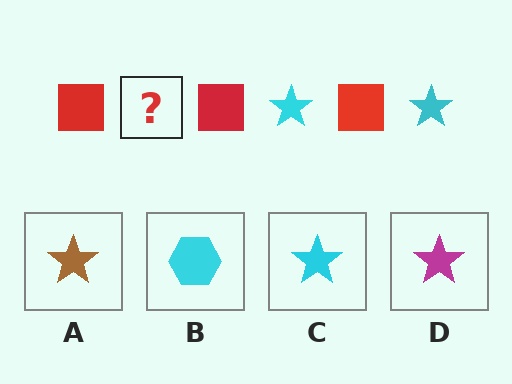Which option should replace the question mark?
Option C.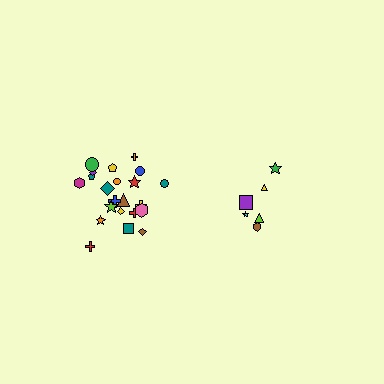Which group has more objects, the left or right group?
The left group.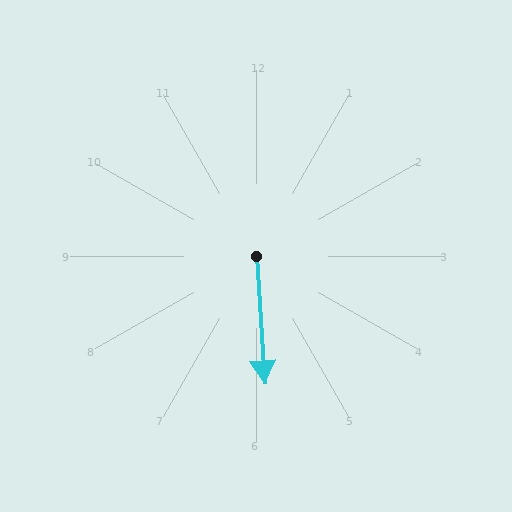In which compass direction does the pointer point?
South.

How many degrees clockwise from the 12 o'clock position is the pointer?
Approximately 176 degrees.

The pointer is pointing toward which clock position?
Roughly 6 o'clock.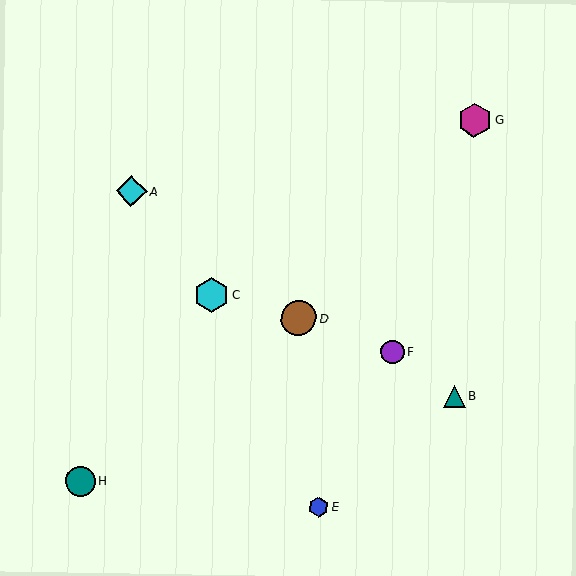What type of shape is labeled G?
Shape G is a magenta hexagon.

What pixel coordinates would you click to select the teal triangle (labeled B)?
Click at (455, 396) to select the teal triangle B.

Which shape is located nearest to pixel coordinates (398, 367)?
The purple circle (labeled F) at (393, 352) is nearest to that location.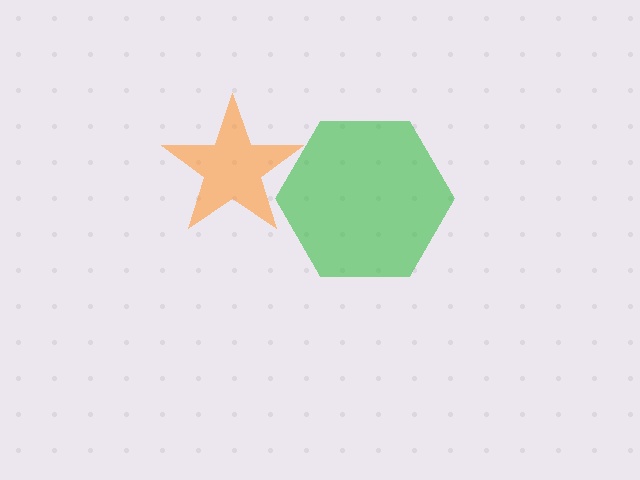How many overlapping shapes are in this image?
There are 2 overlapping shapes in the image.